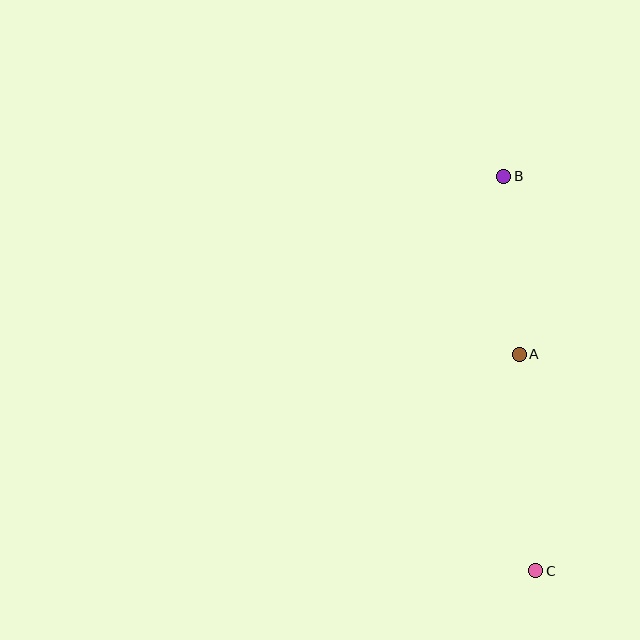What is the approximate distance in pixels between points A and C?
The distance between A and C is approximately 217 pixels.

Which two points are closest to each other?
Points A and B are closest to each other.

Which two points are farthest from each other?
Points B and C are farthest from each other.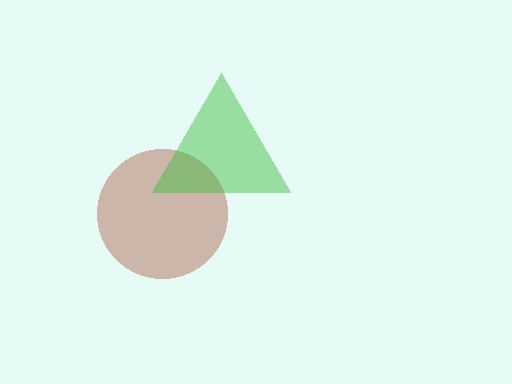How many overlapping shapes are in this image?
There are 2 overlapping shapes in the image.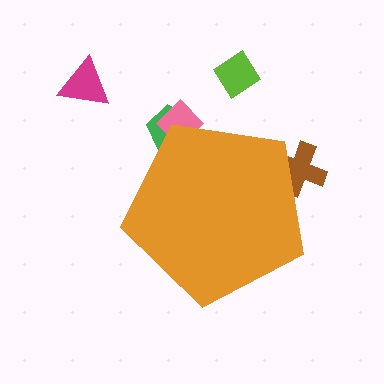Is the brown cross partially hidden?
Yes, the brown cross is partially hidden behind the orange pentagon.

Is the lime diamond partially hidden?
No, the lime diamond is fully visible.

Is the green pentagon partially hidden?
Yes, the green pentagon is partially hidden behind the orange pentagon.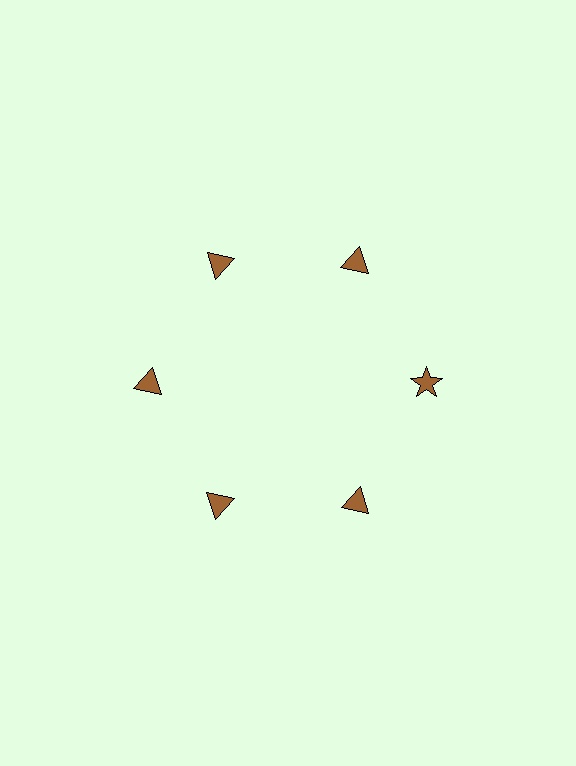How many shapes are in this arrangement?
There are 6 shapes arranged in a ring pattern.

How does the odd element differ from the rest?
It has a different shape: star instead of triangle.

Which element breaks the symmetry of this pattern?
The brown star at roughly the 3 o'clock position breaks the symmetry. All other shapes are brown triangles.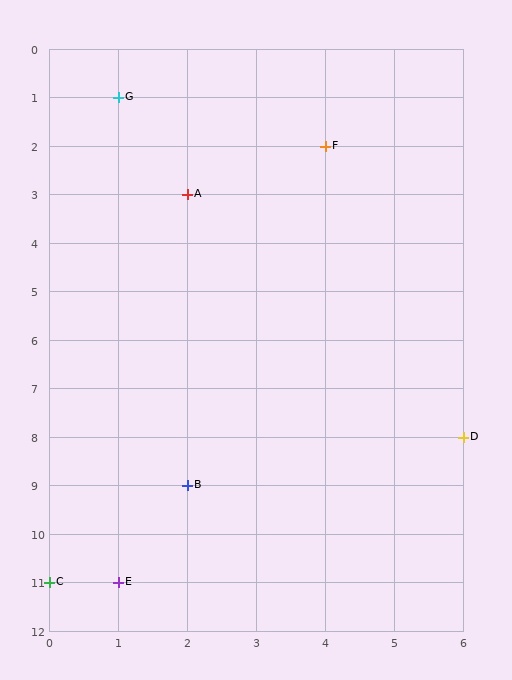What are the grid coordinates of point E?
Point E is at grid coordinates (1, 11).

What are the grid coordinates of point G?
Point G is at grid coordinates (1, 1).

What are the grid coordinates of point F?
Point F is at grid coordinates (4, 2).